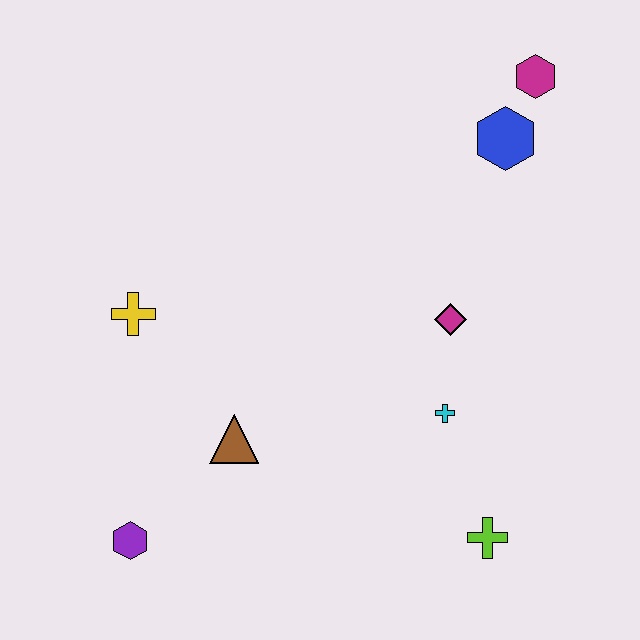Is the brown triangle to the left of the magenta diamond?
Yes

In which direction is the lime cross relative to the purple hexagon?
The lime cross is to the right of the purple hexagon.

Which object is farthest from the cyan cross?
The magenta hexagon is farthest from the cyan cross.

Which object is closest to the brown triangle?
The purple hexagon is closest to the brown triangle.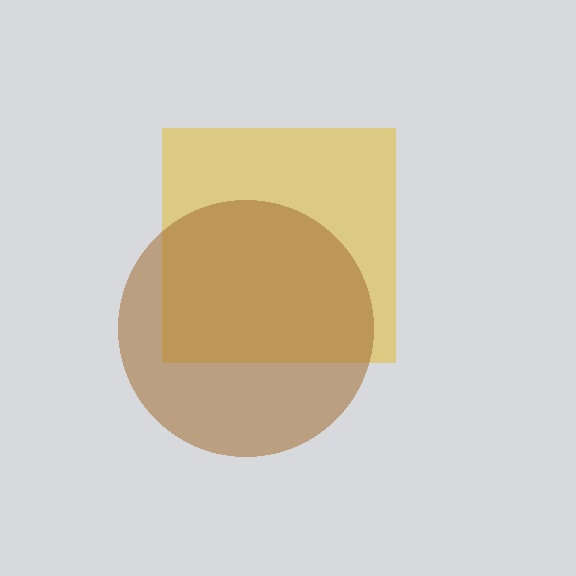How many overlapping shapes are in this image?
There are 2 overlapping shapes in the image.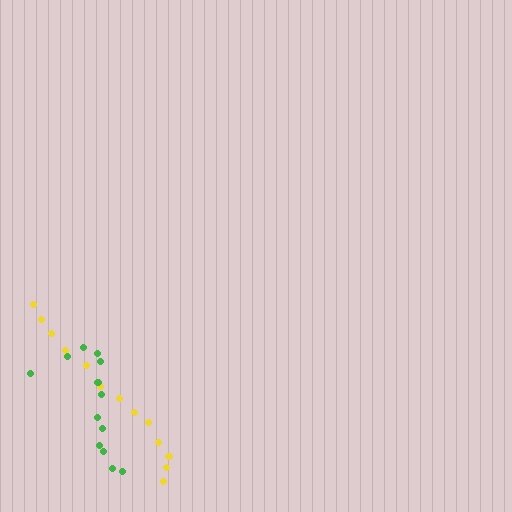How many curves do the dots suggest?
There are 2 distinct paths.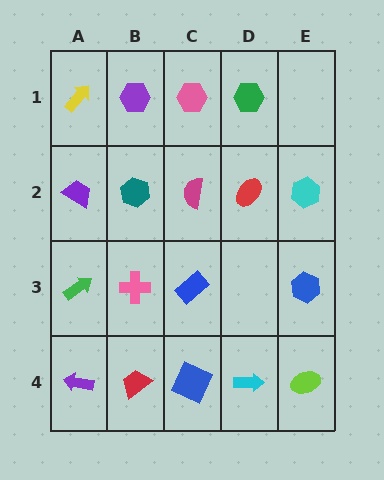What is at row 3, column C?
A blue rectangle.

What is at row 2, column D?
A red ellipse.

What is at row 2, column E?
A cyan hexagon.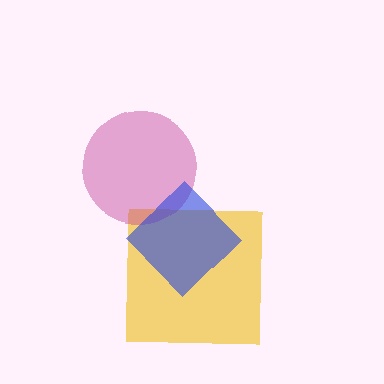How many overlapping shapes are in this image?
There are 3 overlapping shapes in the image.